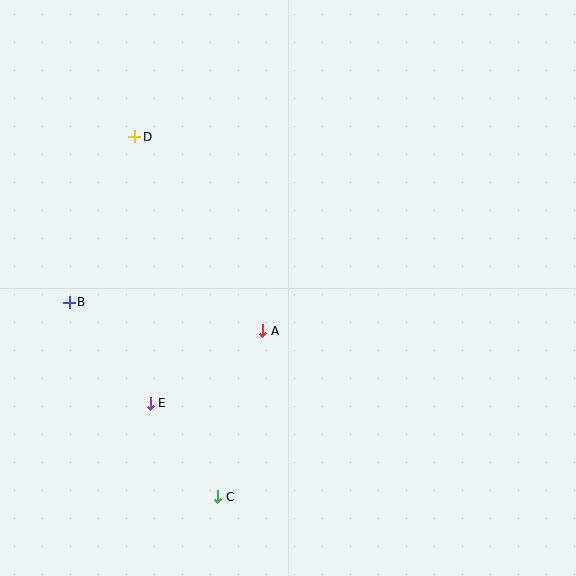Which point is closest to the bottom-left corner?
Point E is closest to the bottom-left corner.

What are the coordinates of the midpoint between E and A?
The midpoint between E and A is at (207, 367).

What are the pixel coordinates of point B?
Point B is at (69, 302).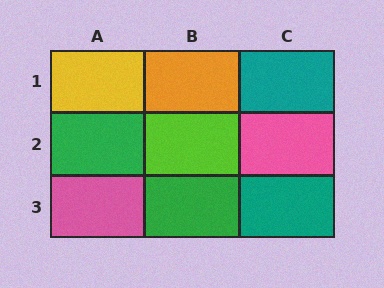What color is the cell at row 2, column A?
Green.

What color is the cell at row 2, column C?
Pink.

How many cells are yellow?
1 cell is yellow.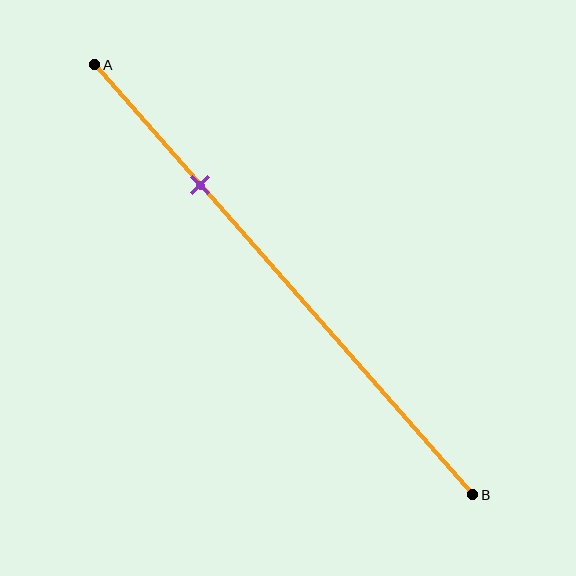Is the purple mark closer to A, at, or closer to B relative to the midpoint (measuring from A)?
The purple mark is closer to point A than the midpoint of segment AB.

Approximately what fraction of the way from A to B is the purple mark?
The purple mark is approximately 30% of the way from A to B.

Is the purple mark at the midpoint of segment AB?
No, the mark is at about 30% from A, not at the 50% midpoint.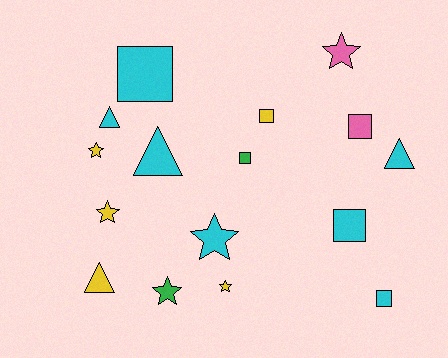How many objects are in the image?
There are 16 objects.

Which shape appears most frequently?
Star, with 6 objects.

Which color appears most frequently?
Cyan, with 7 objects.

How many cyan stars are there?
There is 1 cyan star.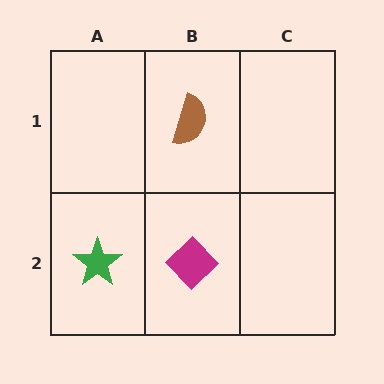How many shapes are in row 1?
1 shape.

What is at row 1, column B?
A brown semicircle.